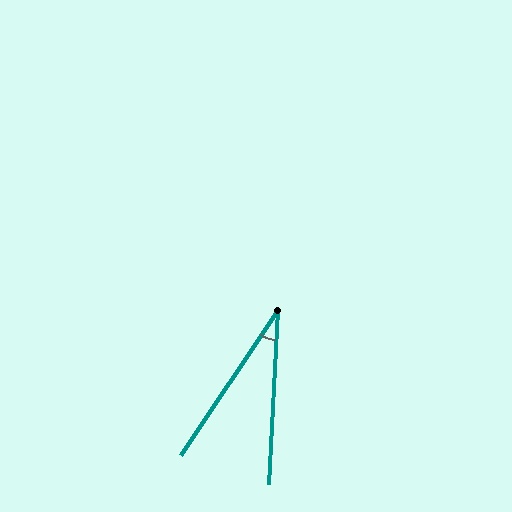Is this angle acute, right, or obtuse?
It is acute.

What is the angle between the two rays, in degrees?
Approximately 31 degrees.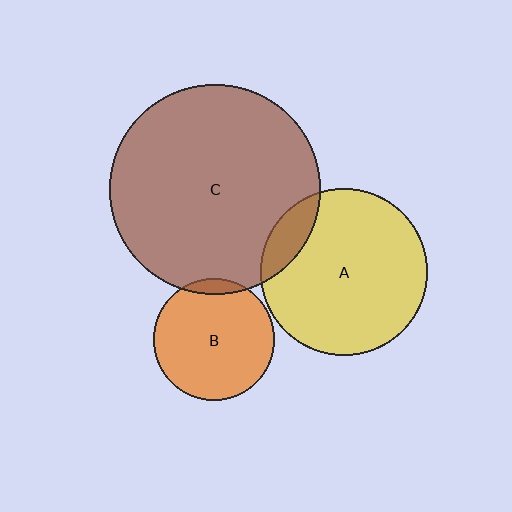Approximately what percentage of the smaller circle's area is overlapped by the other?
Approximately 10%.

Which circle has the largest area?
Circle C (brown).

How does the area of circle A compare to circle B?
Approximately 1.9 times.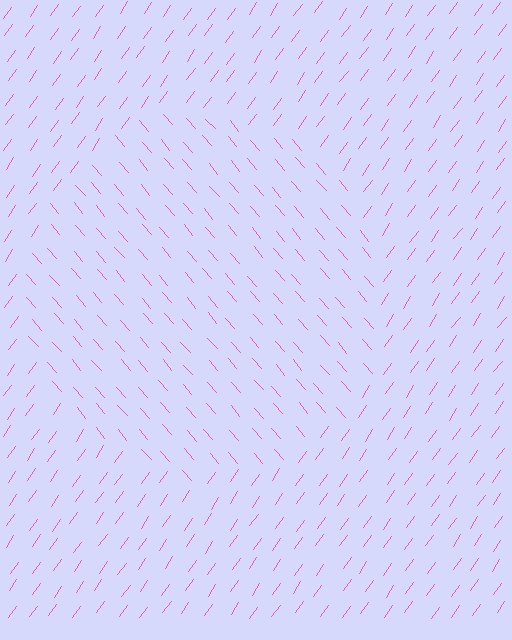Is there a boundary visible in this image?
Yes, there is a texture boundary formed by a change in line orientation.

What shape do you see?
I see a circle.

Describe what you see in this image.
The image is filled with small pink line segments. A circle region in the image has lines oriented differently from the surrounding lines, creating a visible texture boundary.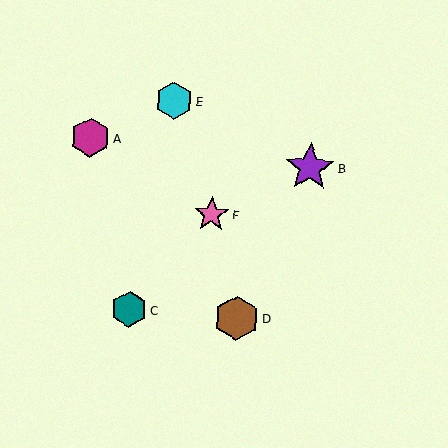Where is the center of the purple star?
The center of the purple star is at (310, 168).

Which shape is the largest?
The purple star (labeled B) is the largest.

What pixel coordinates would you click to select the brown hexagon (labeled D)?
Click at (236, 318) to select the brown hexagon D.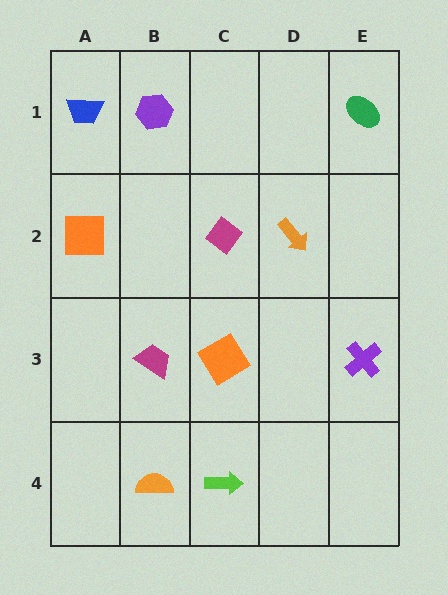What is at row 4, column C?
A lime arrow.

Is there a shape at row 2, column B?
No, that cell is empty.